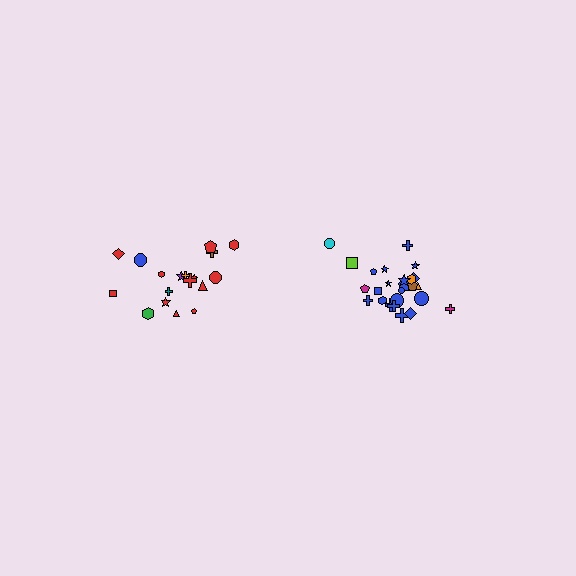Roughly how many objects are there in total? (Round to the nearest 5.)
Roughly 45 objects in total.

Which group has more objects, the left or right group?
The right group.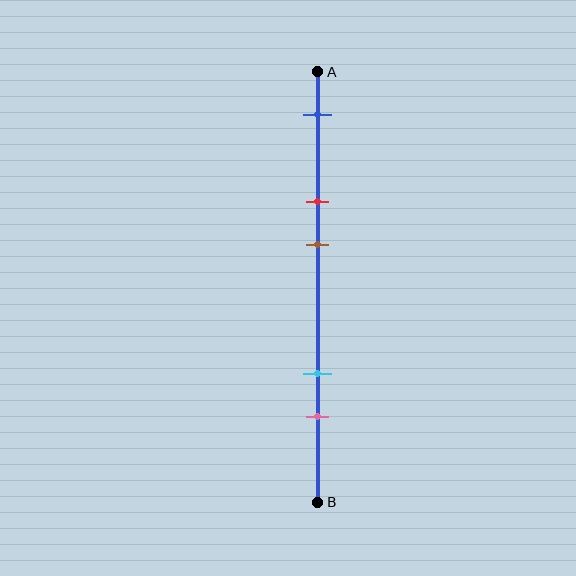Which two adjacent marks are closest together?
The red and brown marks are the closest adjacent pair.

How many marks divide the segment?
There are 5 marks dividing the segment.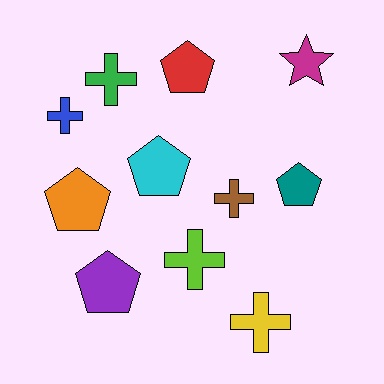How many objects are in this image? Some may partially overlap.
There are 11 objects.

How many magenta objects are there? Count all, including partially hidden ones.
There is 1 magenta object.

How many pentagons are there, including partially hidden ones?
There are 5 pentagons.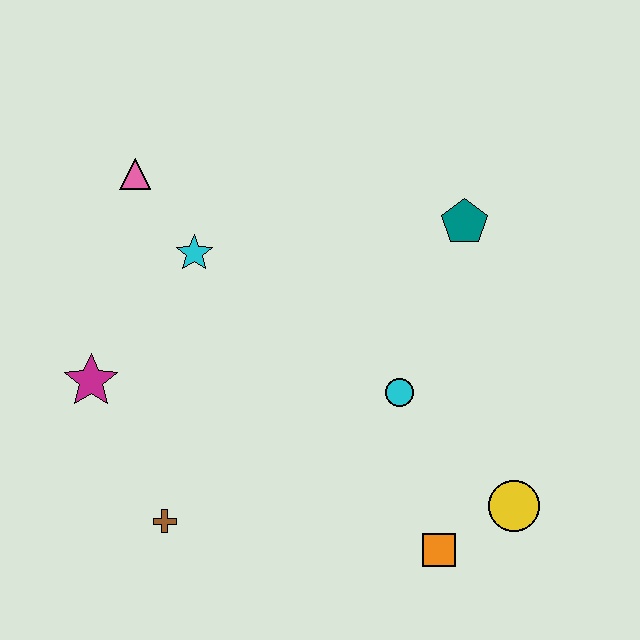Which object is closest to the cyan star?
The pink triangle is closest to the cyan star.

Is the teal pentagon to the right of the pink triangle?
Yes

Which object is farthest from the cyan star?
The yellow circle is farthest from the cyan star.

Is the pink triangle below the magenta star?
No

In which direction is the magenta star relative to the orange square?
The magenta star is to the left of the orange square.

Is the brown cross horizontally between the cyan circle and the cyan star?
No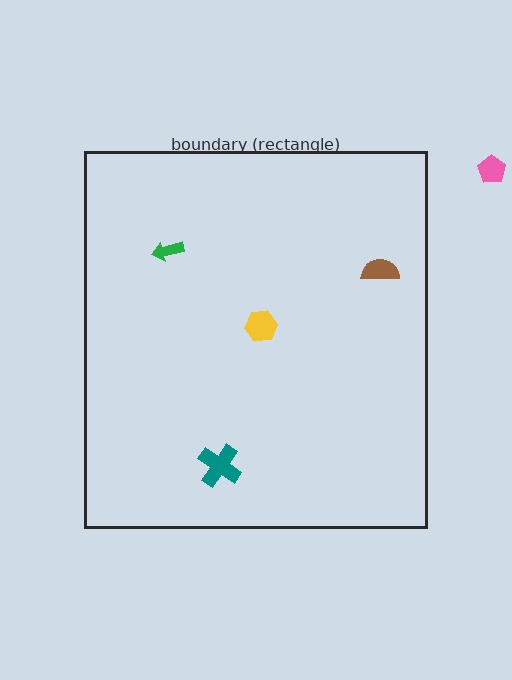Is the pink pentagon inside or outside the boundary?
Outside.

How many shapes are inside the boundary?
4 inside, 1 outside.